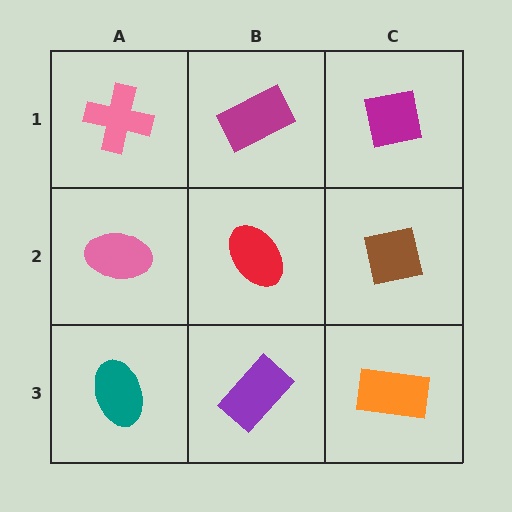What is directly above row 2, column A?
A pink cross.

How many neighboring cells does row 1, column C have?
2.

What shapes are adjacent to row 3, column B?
A red ellipse (row 2, column B), a teal ellipse (row 3, column A), an orange rectangle (row 3, column C).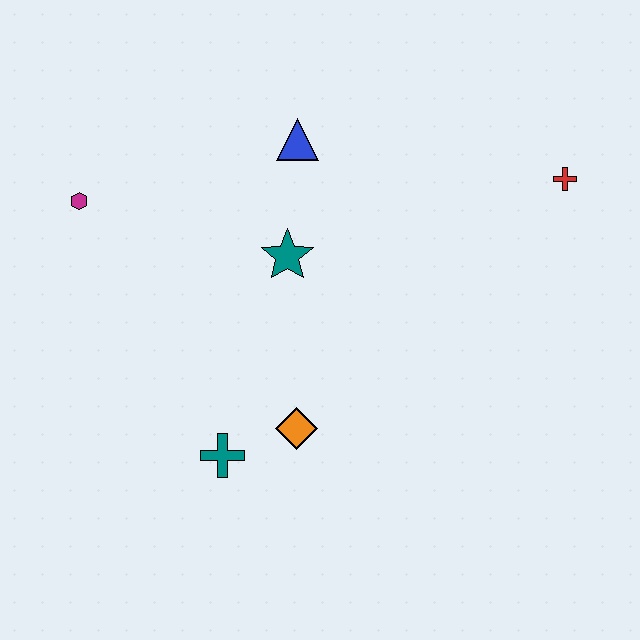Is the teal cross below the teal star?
Yes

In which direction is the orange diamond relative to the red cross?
The orange diamond is to the left of the red cross.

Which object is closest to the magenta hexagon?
The teal star is closest to the magenta hexagon.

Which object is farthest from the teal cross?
The red cross is farthest from the teal cross.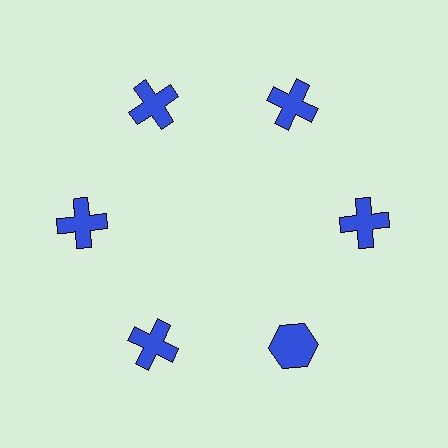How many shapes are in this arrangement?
There are 6 shapes arranged in a ring pattern.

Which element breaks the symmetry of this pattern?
The blue hexagon at roughly the 5 o'clock position breaks the symmetry. All other shapes are blue crosses.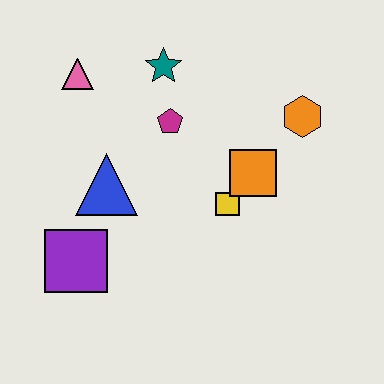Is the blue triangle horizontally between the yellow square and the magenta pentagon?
No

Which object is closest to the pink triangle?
The teal star is closest to the pink triangle.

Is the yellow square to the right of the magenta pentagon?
Yes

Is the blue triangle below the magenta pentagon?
Yes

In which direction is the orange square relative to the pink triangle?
The orange square is to the right of the pink triangle.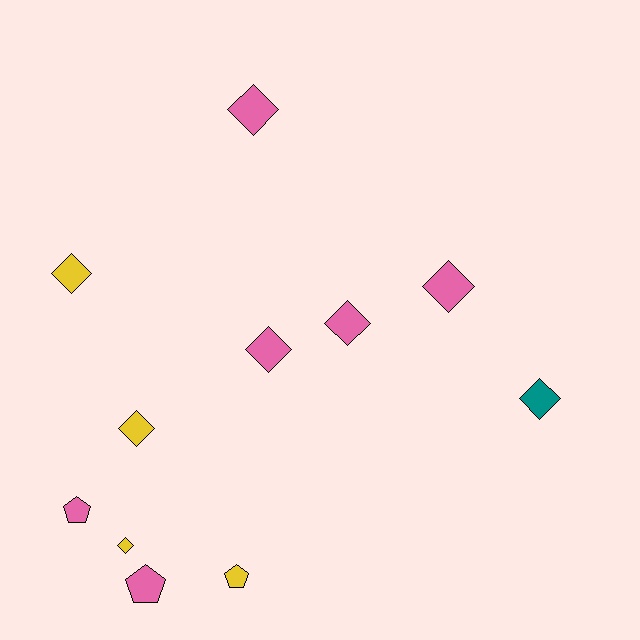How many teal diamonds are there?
There is 1 teal diamond.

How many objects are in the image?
There are 11 objects.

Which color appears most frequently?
Pink, with 6 objects.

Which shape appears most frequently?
Diamond, with 8 objects.